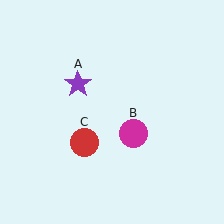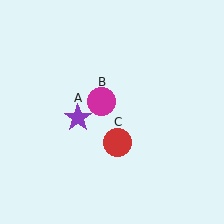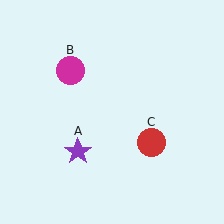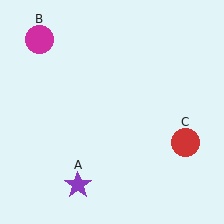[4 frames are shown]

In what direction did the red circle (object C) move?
The red circle (object C) moved right.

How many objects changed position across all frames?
3 objects changed position: purple star (object A), magenta circle (object B), red circle (object C).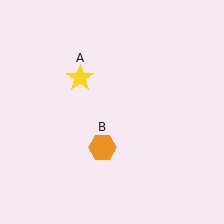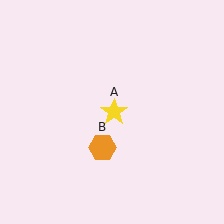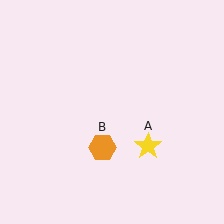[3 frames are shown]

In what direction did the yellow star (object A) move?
The yellow star (object A) moved down and to the right.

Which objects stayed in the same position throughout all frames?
Orange hexagon (object B) remained stationary.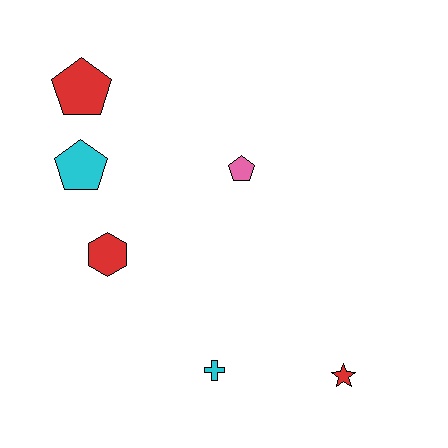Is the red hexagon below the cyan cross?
No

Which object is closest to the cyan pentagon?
The red pentagon is closest to the cyan pentagon.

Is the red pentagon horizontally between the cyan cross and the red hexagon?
No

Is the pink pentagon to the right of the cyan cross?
Yes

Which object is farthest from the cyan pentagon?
The red star is farthest from the cyan pentagon.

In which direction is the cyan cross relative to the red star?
The cyan cross is to the left of the red star.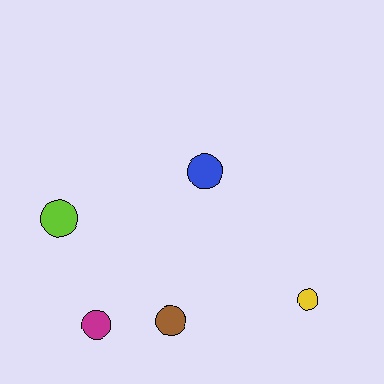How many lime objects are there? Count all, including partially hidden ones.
There is 1 lime object.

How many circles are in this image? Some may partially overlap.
There are 5 circles.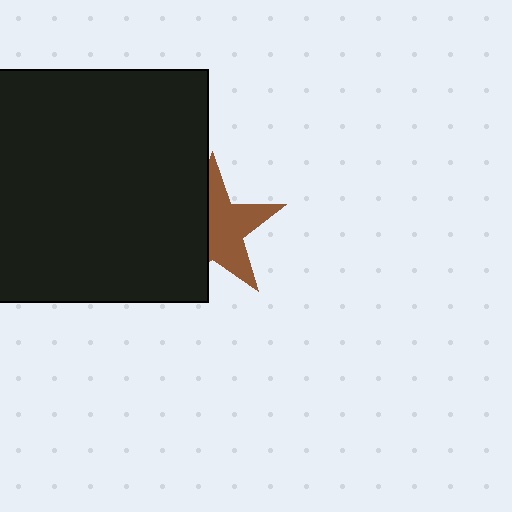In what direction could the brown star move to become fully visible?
The brown star could move right. That would shift it out from behind the black rectangle entirely.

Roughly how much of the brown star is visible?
About half of it is visible (roughly 55%).